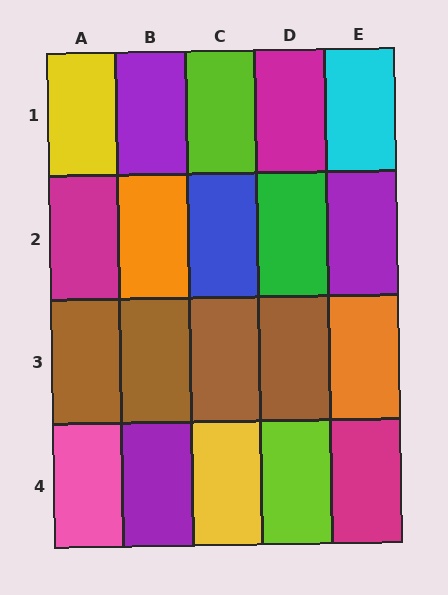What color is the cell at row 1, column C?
Lime.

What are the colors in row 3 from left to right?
Brown, brown, brown, brown, orange.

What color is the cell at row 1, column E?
Cyan.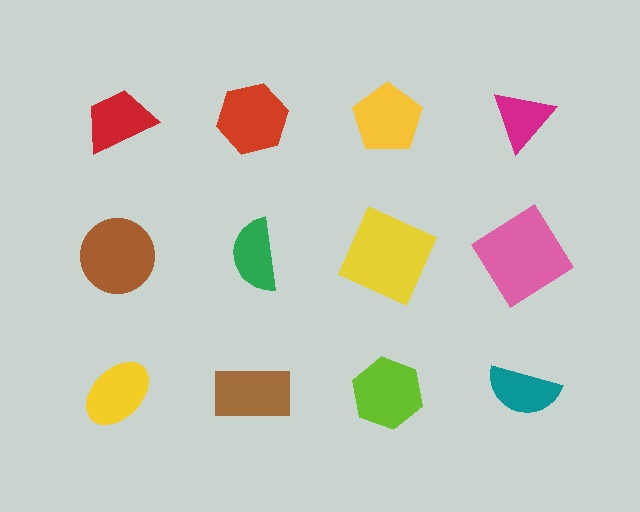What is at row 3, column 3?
A lime hexagon.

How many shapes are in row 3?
4 shapes.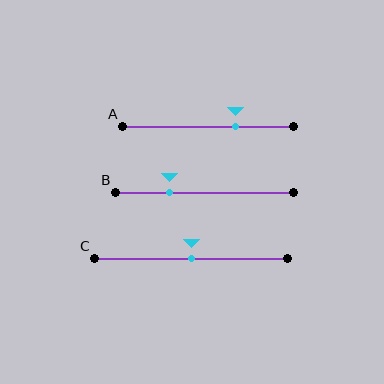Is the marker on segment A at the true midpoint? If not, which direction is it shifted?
No, the marker on segment A is shifted to the right by about 16% of the segment length.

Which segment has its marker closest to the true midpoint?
Segment C has its marker closest to the true midpoint.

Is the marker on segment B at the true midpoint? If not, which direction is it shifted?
No, the marker on segment B is shifted to the left by about 20% of the segment length.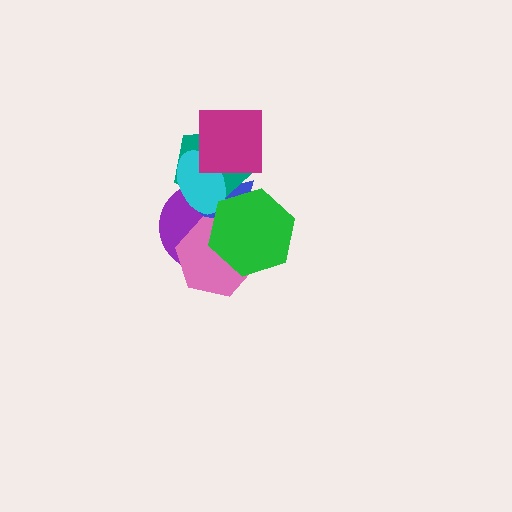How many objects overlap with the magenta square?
2 objects overlap with the magenta square.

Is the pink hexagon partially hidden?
Yes, it is partially covered by another shape.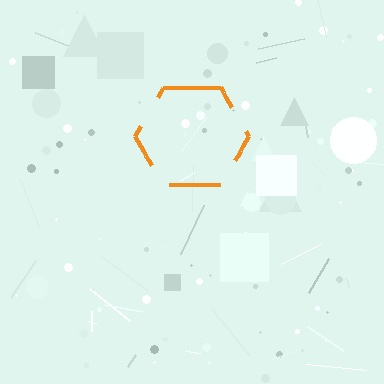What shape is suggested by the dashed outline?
The dashed outline suggests a hexagon.